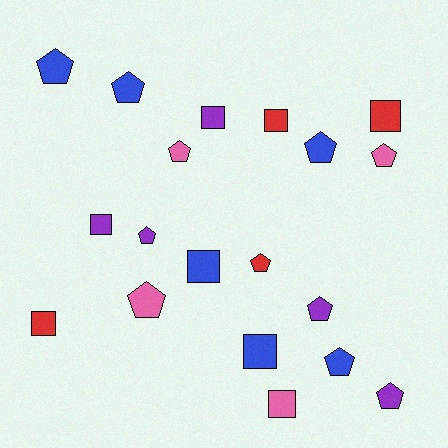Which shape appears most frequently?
Pentagon, with 11 objects.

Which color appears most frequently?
Blue, with 6 objects.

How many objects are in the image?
There are 19 objects.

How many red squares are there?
There are 3 red squares.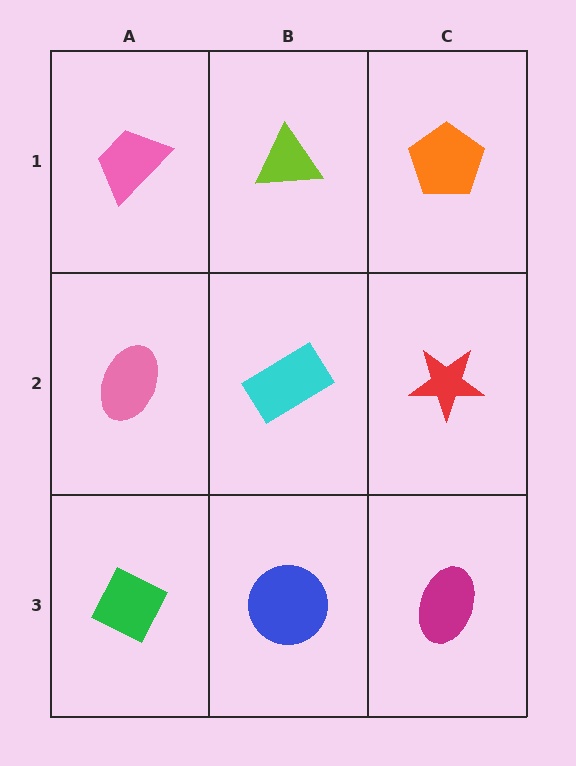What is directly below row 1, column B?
A cyan rectangle.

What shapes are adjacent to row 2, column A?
A pink trapezoid (row 1, column A), a green diamond (row 3, column A), a cyan rectangle (row 2, column B).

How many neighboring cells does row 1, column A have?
2.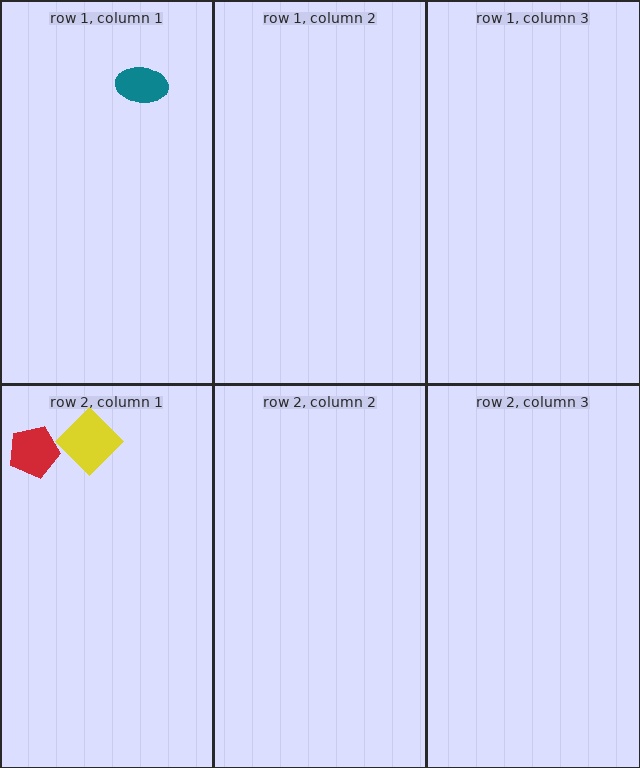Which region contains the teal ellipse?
The row 1, column 1 region.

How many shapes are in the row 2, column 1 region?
2.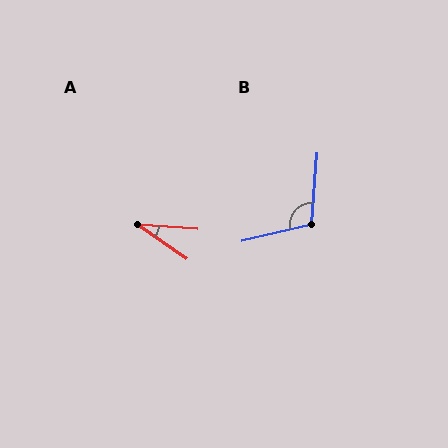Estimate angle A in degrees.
Approximately 31 degrees.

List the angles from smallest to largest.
A (31°), B (107°).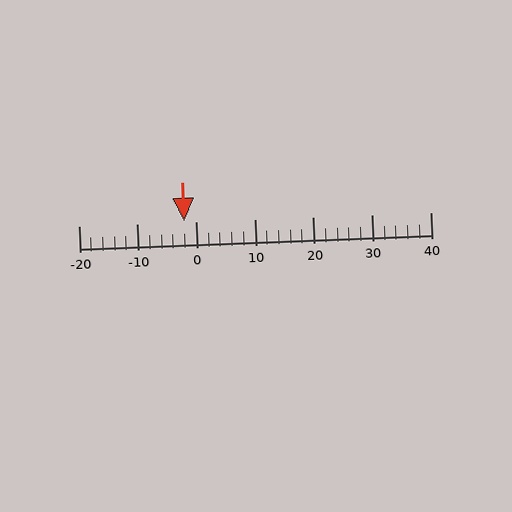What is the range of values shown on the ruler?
The ruler shows values from -20 to 40.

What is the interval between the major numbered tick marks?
The major tick marks are spaced 10 units apart.